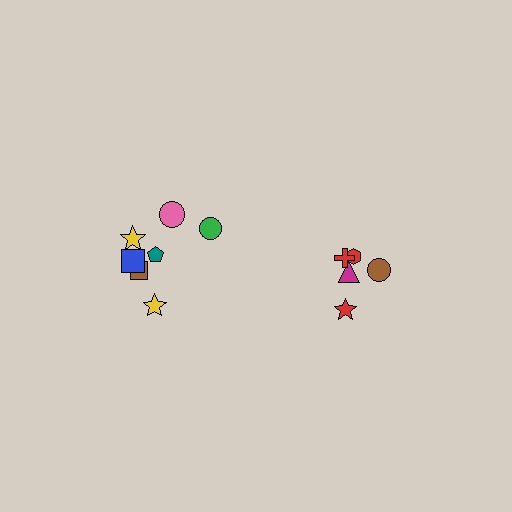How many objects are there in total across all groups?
There are 12 objects.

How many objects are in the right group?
There are 5 objects.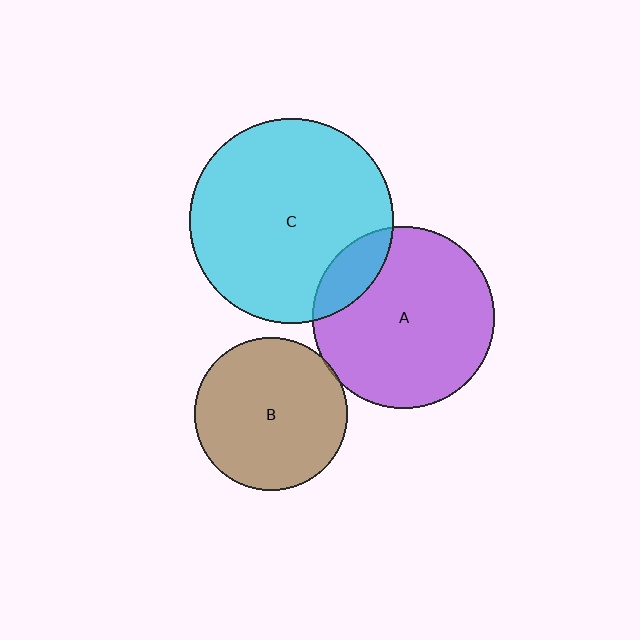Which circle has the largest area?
Circle C (cyan).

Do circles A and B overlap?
Yes.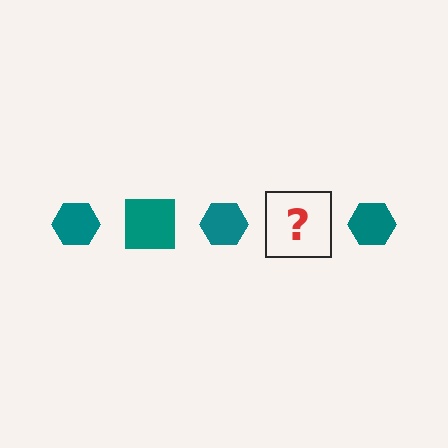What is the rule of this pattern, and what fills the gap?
The rule is that the pattern cycles through hexagon, square shapes in teal. The gap should be filled with a teal square.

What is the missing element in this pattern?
The missing element is a teal square.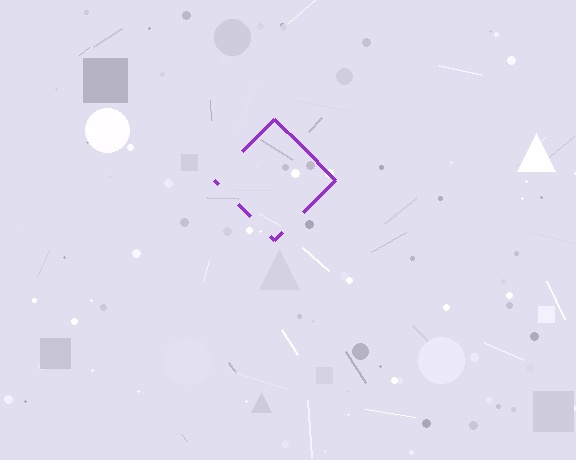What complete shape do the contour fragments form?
The contour fragments form a diamond.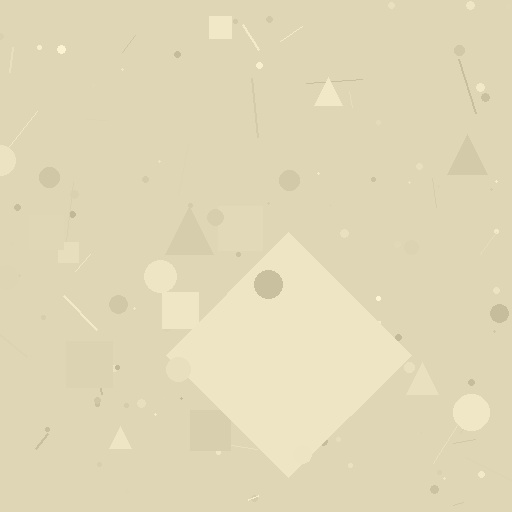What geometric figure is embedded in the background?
A diamond is embedded in the background.